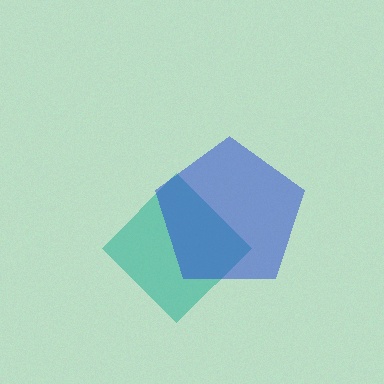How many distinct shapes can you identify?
There are 2 distinct shapes: a teal diamond, a blue pentagon.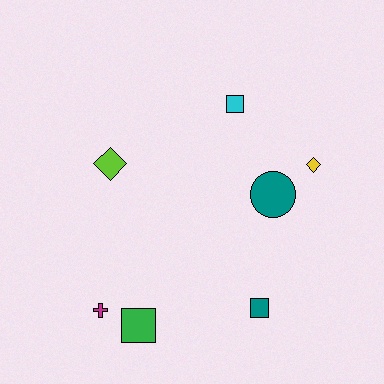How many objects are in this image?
There are 7 objects.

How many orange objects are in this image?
There are no orange objects.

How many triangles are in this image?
There are no triangles.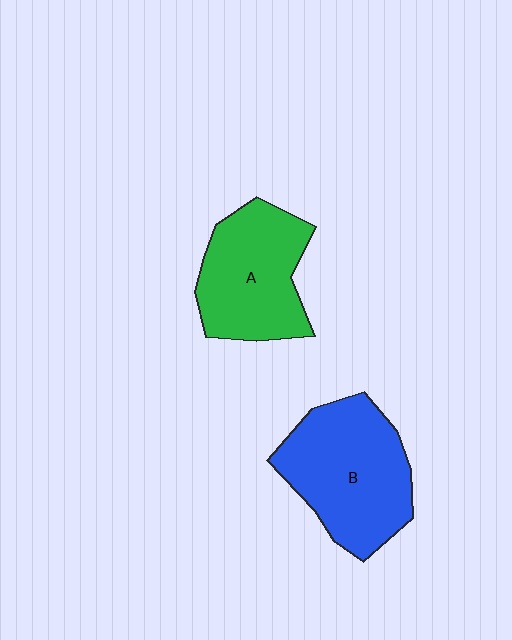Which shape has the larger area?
Shape B (blue).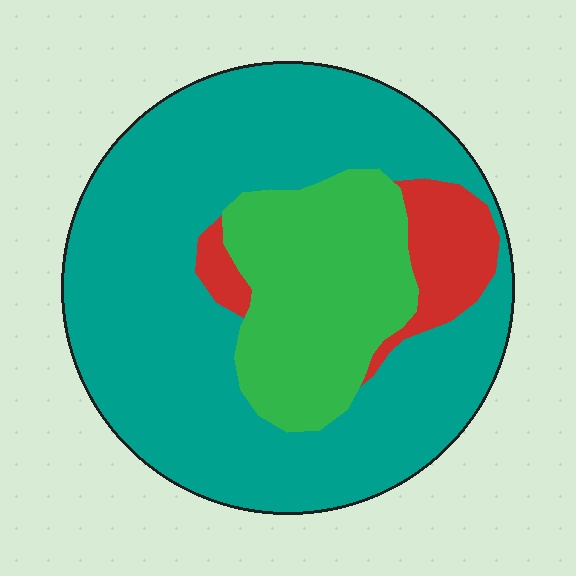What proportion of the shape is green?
Green covers 23% of the shape.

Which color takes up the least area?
Red, at roughly 10%.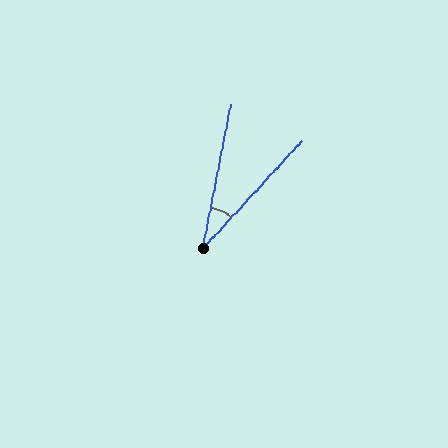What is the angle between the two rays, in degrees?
Approximately 31 degrees.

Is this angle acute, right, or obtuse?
It is acute.